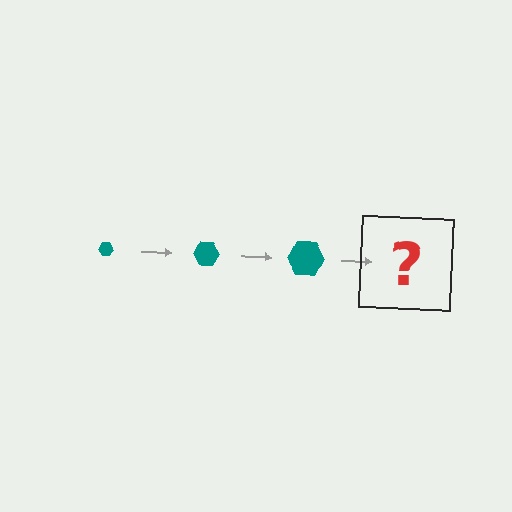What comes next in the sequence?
The next element should be a teal hexagon, larger than the previous one.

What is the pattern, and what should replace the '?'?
The pattern is that the hexagon gets progressively larger each step. The '?' should be a teal hexagon, larger than the previous one.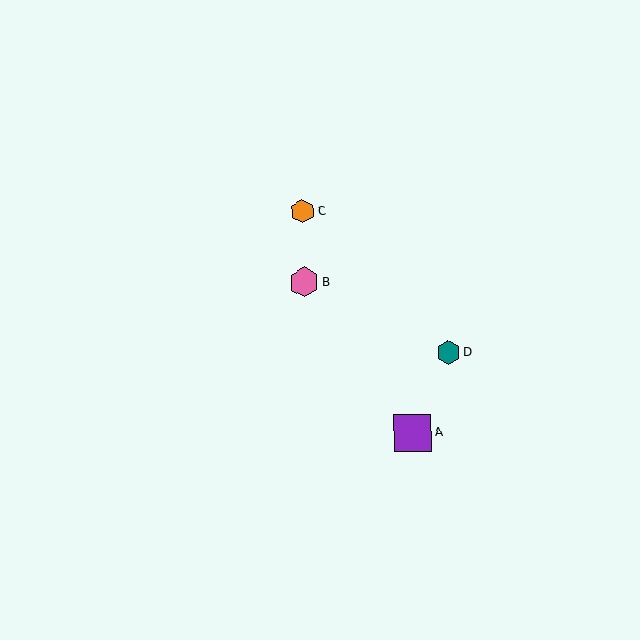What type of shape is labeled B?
Shape B is a pink hexagon.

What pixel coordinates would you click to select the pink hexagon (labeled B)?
Click at (304, 282) to select the pink hexagon B.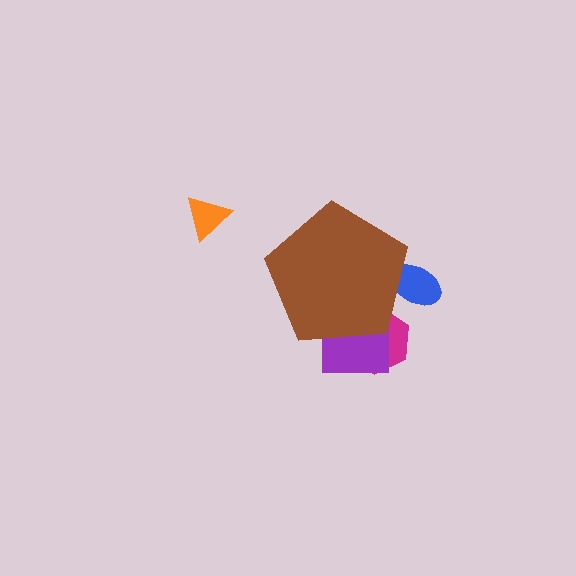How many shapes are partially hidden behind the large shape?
3 shapes are partially hidden.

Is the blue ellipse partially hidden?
Yes, the blue ellipse is partially hidden behind the brown pentagon.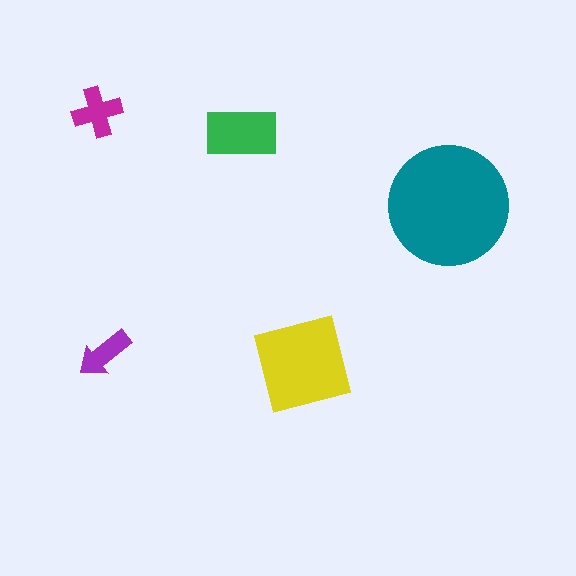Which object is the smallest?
The purple arrow.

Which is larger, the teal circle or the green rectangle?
The teal circle.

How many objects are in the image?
There are 5 objects in the image.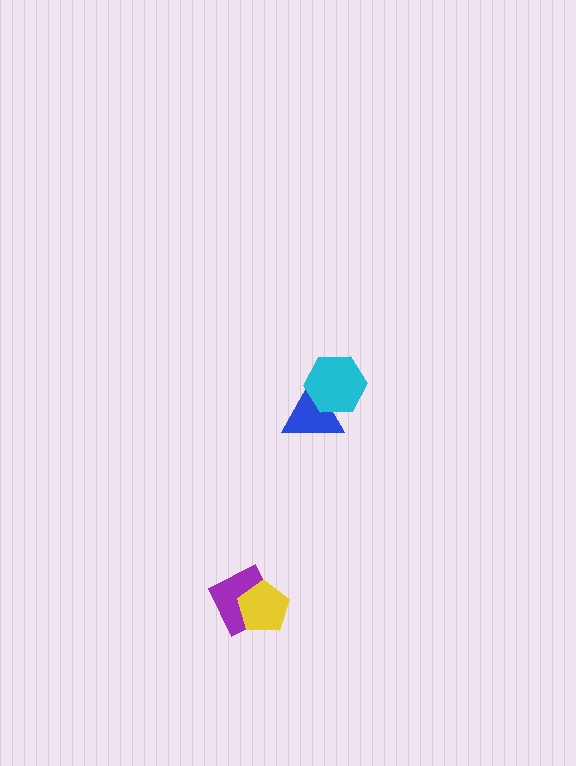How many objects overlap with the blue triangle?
1 object overlaps with the blue triangle.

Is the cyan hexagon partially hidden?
No, no other shape covers it.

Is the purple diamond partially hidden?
Yes, it is partially covered by another shape.